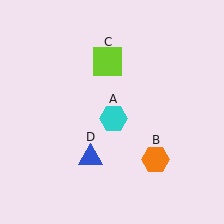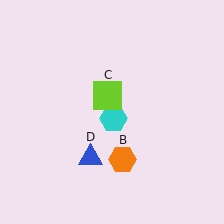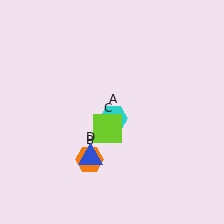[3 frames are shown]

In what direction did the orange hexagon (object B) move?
The orange hexagon (object B) moved left.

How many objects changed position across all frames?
2 objects changed position: orange hexagon (object B), lime square (object C).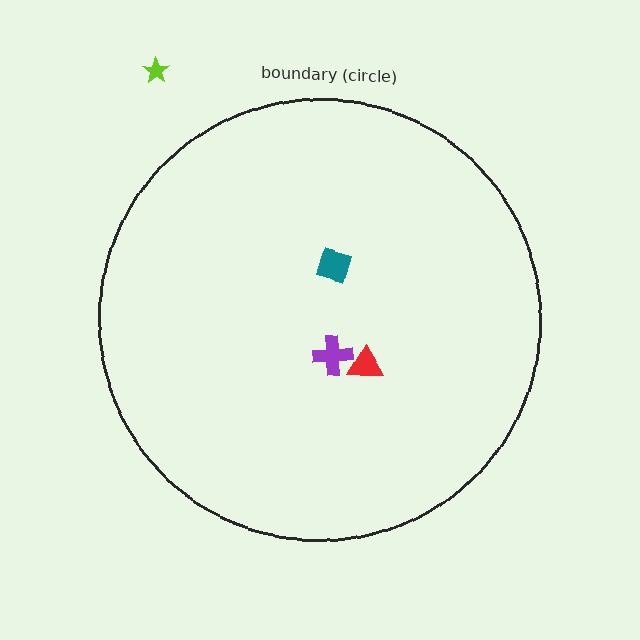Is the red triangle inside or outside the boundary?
Inside.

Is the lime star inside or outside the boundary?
Outside.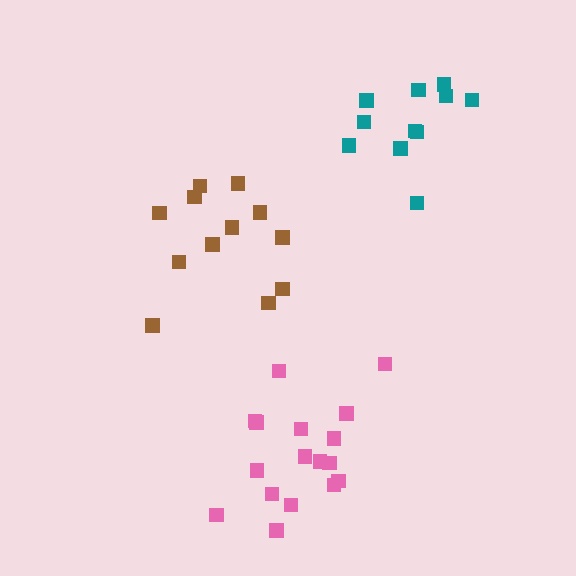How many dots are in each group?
Group 1: 12 dots, Group 2: 11 dots, Group 3: 17 dots (40 total).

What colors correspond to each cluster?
The clusters are colored: brown, teal, pink.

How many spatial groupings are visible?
There are 3 spatial groupings.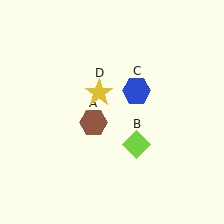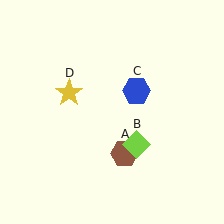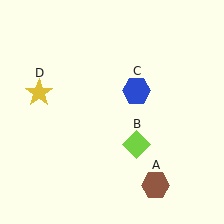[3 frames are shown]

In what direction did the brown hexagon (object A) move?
The brown hexagon (object A) moved down and to the right.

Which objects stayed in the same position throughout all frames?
Lime diamond (object B) and blue hexagon (object C) remained stationary.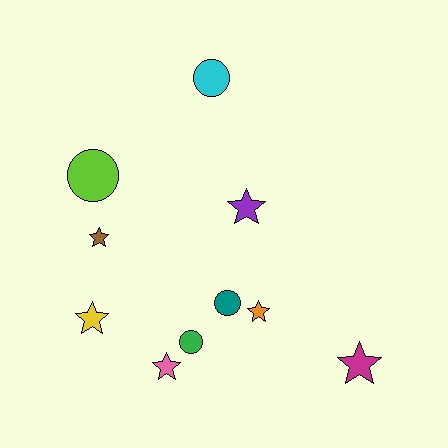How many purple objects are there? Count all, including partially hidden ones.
There is 1 purple object.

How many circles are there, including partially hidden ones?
There are 4 circles.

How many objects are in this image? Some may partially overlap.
There are 10 objects.